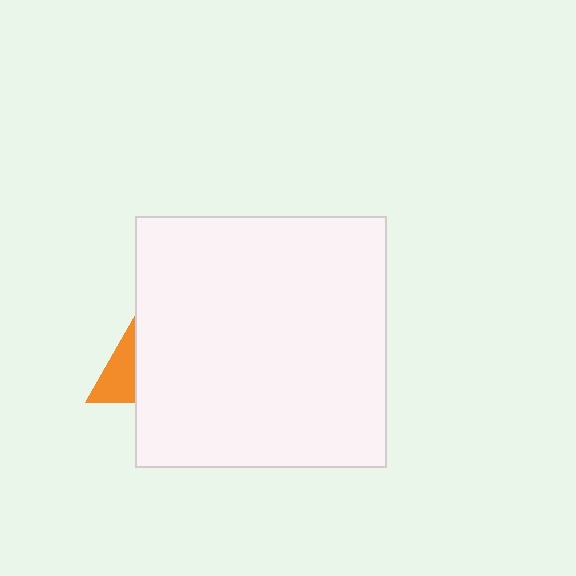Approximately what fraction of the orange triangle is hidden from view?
Roughly 69% of the orange triangle is hidden behind the white square.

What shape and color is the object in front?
The object in front is a white square.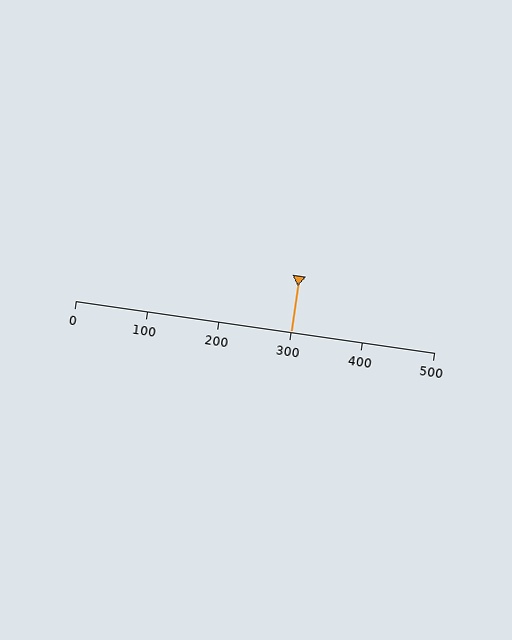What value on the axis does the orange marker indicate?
The marker indicates approximately 300.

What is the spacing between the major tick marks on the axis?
The major ticks are spaced 100 apart.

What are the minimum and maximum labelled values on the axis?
The axis runs from 0 to 500.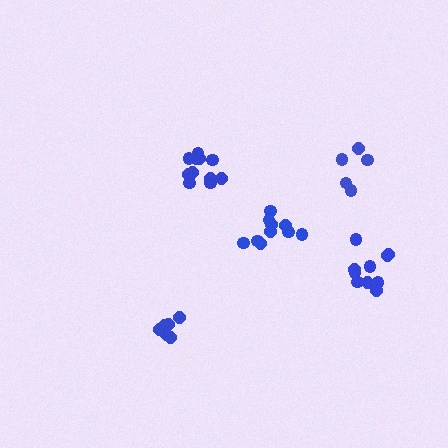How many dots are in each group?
Group 1: 6 dots, Group 2: 5 dots, Group 3: 10 dots, Group 4: 10 dots, Group 5: 11 dots (42 total).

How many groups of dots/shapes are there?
There are 5 groups.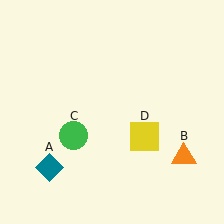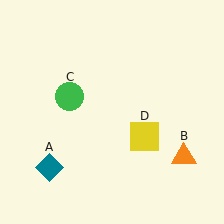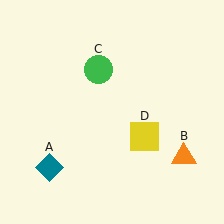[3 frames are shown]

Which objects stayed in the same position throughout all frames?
Teal diamond (object A) and orange triangle (object B) and yellow square (object D) remained stationary.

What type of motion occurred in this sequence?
The green circle (object C) rotated clockwise around the center of the scene.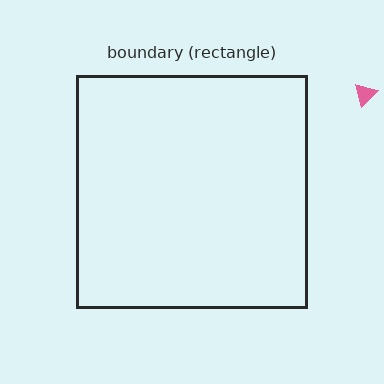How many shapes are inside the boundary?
0 inside, 1 outside.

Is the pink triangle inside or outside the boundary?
Outside.